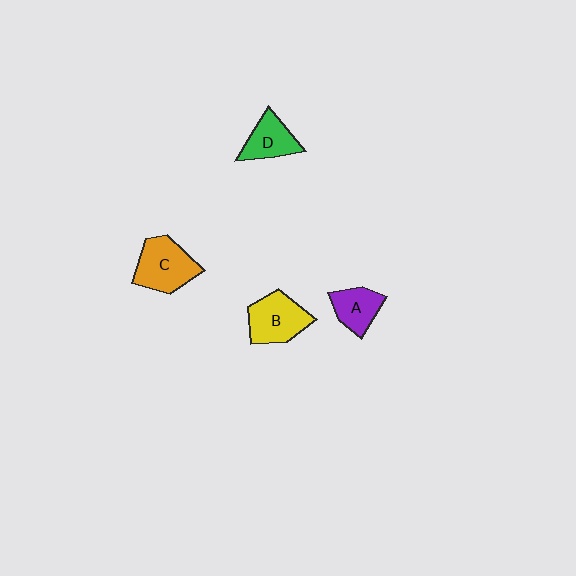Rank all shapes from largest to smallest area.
From largest to smallest: C (orange), B (yellow), D (green), A (purple).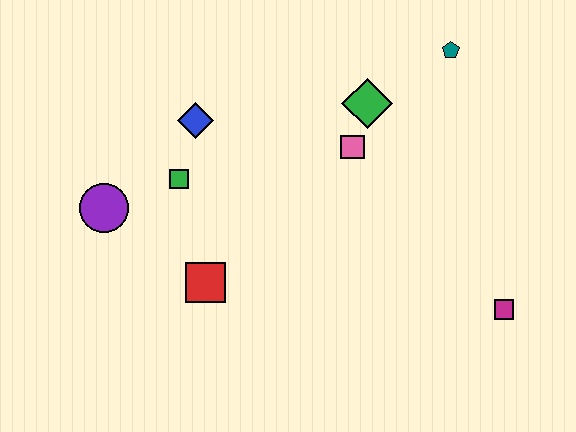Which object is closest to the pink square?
The green diamond is closest to the pink square.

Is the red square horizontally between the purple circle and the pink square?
Yes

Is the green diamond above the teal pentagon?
No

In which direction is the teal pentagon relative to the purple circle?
The teal pentagon is to the right of the purple circle.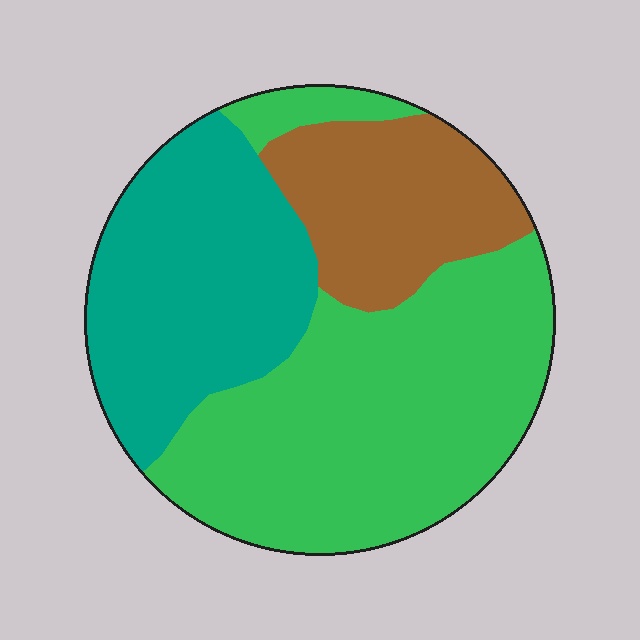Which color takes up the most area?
Green, at roughly 50%.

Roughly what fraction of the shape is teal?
Teal takes up about one third (1/3) of the shape.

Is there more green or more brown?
Green.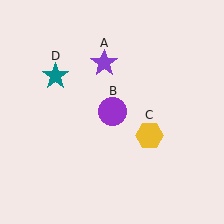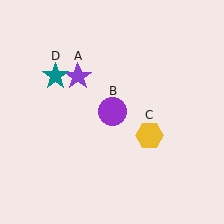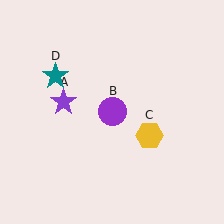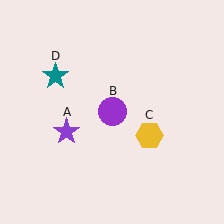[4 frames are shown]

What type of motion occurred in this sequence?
The purple star (object A) rotated counterclockwise around the center of the scene.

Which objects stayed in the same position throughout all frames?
Purple circle (object B) and yellow hexagon (object C) and teal star (object D) remained stationary.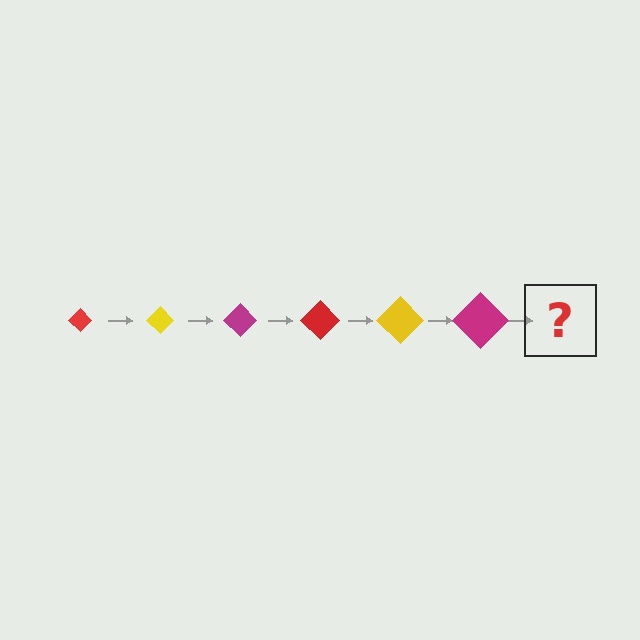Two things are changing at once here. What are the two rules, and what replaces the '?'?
The two rules are that the diamond grows larger each step and the color cycles through red, yellow, and magenta. The '?' should be a red diamond, larger than the previous one.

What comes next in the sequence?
The next element should be a red diamond, larger than the previous one.